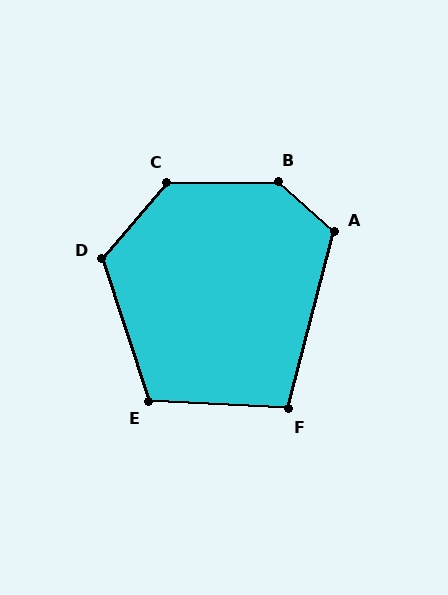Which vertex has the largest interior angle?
B, at approximately 137 degrees.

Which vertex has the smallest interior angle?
F, at approximately 102 degrees.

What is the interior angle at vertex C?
Approximately 131 degrees (obtuse).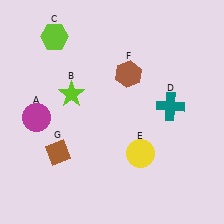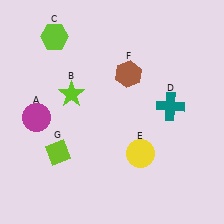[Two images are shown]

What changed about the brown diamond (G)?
In Image 1, G is brown. In Image 2, it changed to lime.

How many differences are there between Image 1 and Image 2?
There is 1 difference between the two images.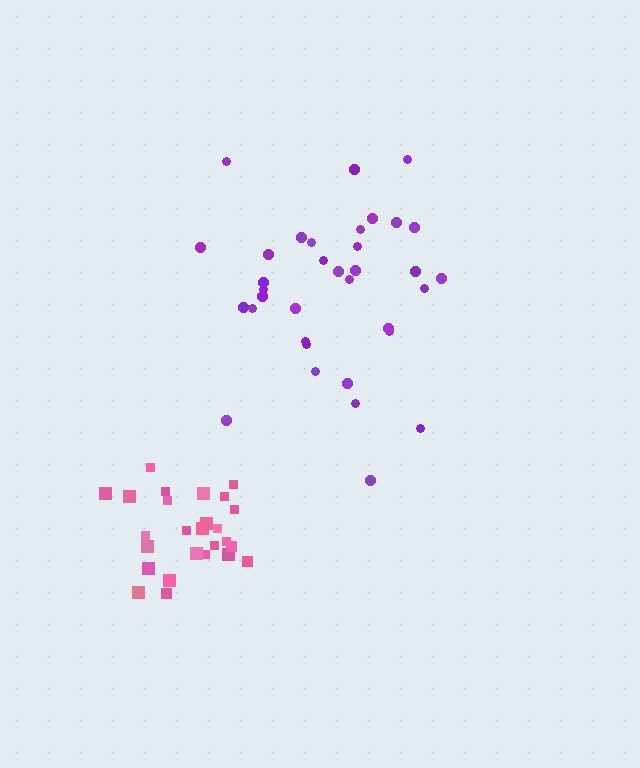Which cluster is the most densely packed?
Pink.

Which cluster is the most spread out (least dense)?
Purple.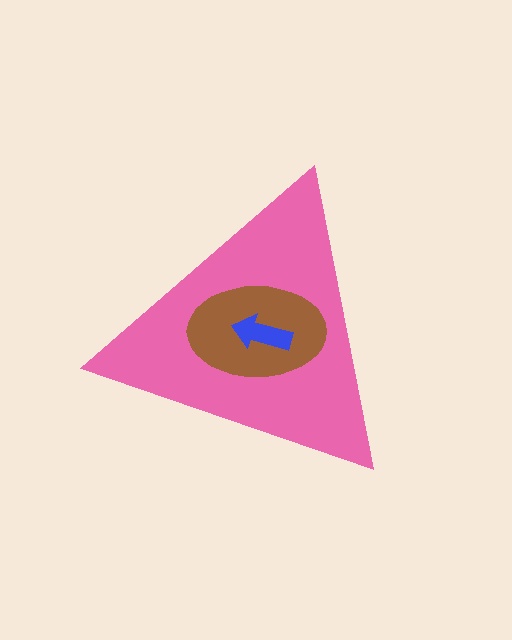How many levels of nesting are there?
3.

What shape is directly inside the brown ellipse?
The blue arrow.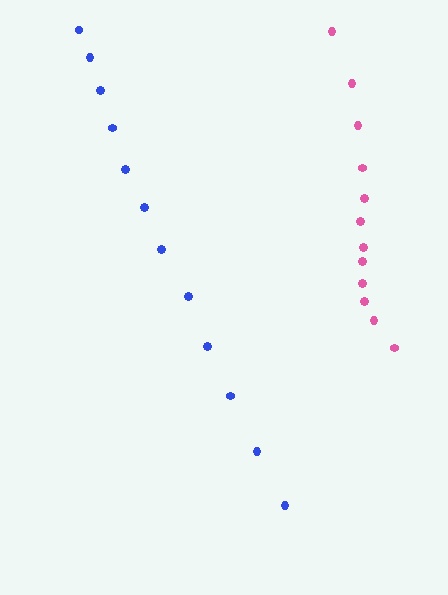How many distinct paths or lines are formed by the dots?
There are 2 distinct paths.